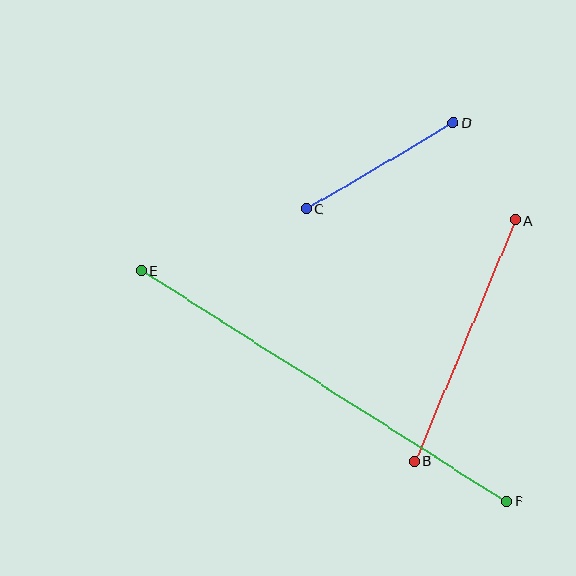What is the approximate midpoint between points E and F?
The midpoint is at approximately (324, 386) pixels.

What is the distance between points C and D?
The distance is approximately 170 pixels.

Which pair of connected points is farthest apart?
Points E and F are farthest apart.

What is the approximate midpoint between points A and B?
The midpoint is at approximately (465, 341) pixels.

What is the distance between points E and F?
The distance is approximately 432 pixels.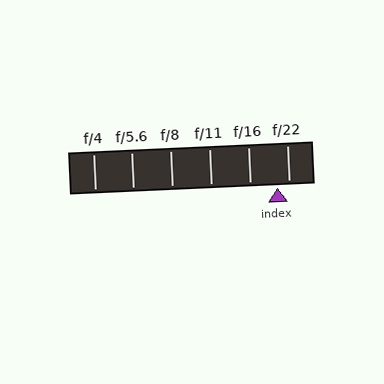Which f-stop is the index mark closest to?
The index mark is closest to f/22.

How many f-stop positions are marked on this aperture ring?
There are 6 f-stop positions marked.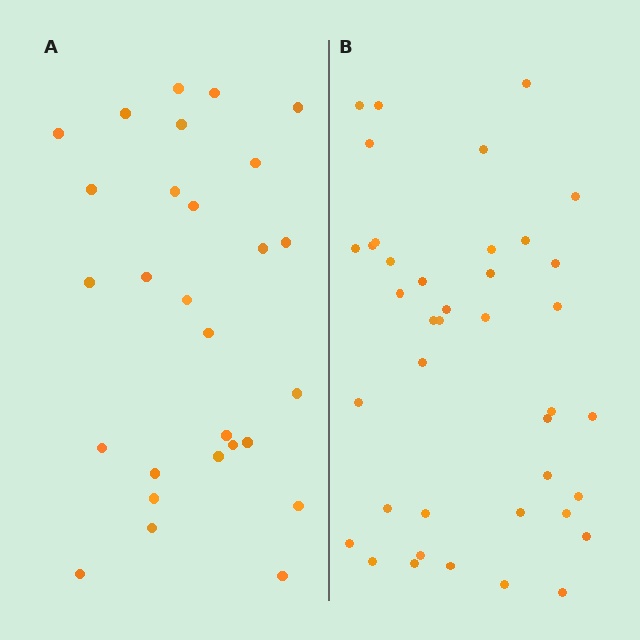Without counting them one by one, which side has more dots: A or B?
Region B (the right region) has more dots.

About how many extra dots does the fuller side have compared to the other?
Region B has roughly 12 or so more dots than region A.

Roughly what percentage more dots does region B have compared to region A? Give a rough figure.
About 45% more.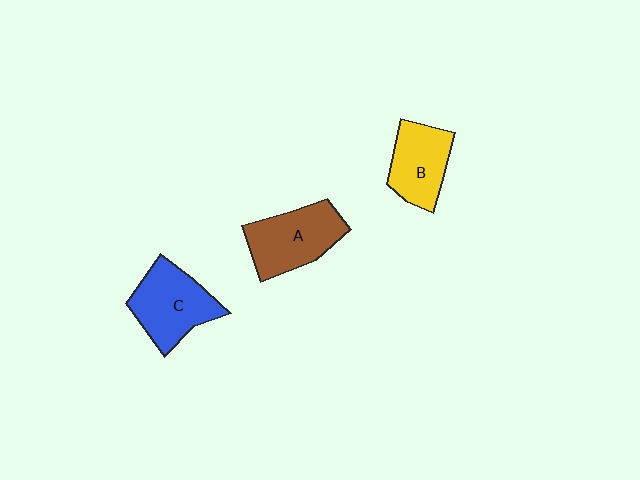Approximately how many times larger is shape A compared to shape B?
Approximately 1.2 times.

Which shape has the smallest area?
Shape B (yellow).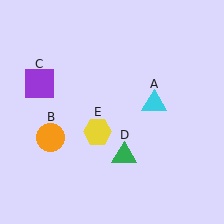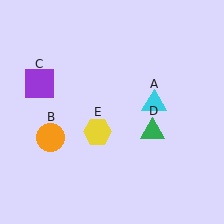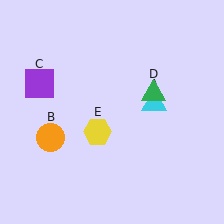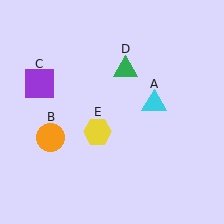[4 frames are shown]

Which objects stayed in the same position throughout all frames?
Cyan triangle (object A) and orange circle (object B) and purple square (object C) and yellow hexagon (object E) remained stationary.